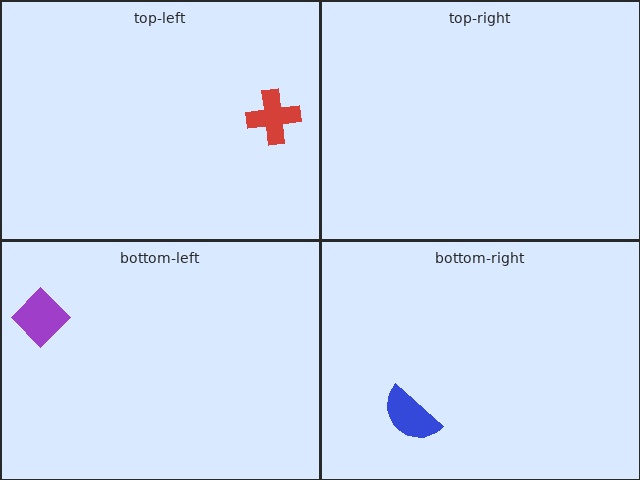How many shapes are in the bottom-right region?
1.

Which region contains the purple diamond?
The bottom-left region.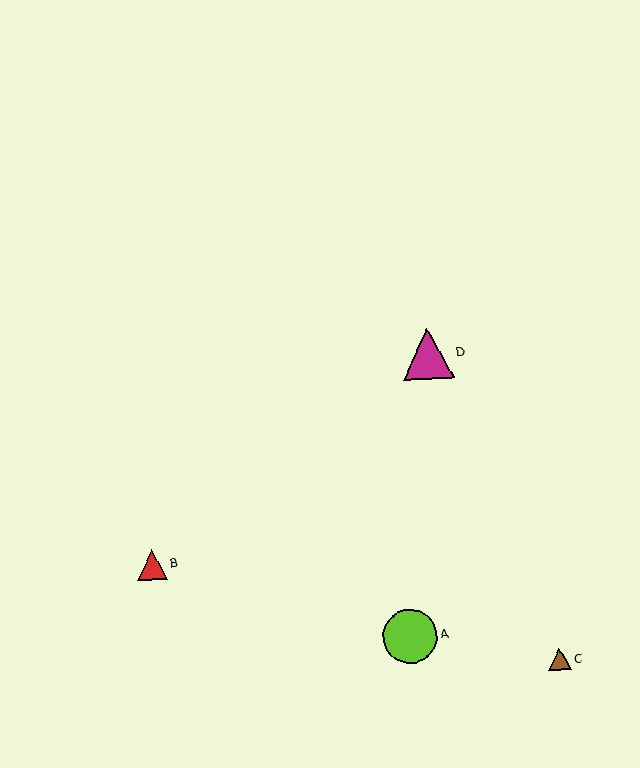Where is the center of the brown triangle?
The center of the brown triangle is at (560, 659).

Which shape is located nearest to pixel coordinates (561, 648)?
The brown triangle (labeled C) at (560, 659) is nearest to that location.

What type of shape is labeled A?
Shape A is a lime circle.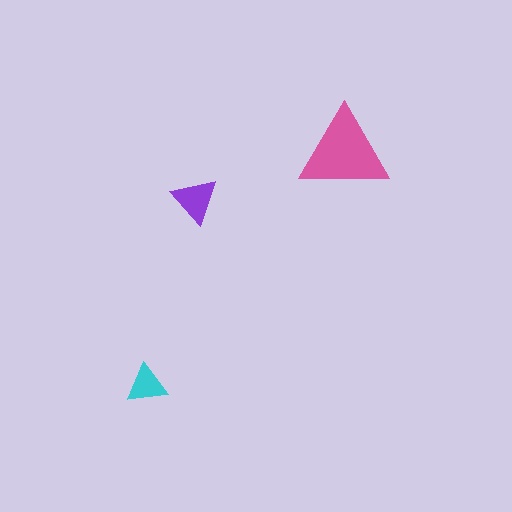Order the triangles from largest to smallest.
the pink one, the purple one, the cyan one.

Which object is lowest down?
The cyan triangle is bottommost.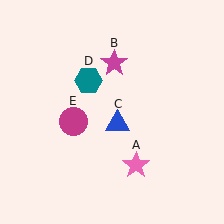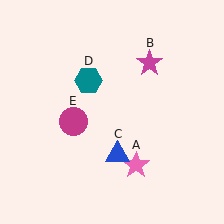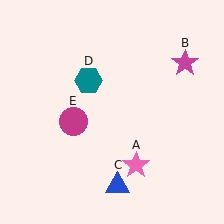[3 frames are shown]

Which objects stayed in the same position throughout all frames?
Pink star (object A) and teal hexagon (object D) and magenta circle (object E) remained stationary.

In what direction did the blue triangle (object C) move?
The blue triangle (object C) moved down.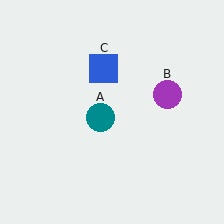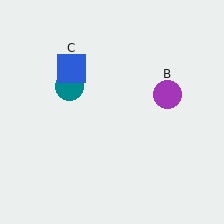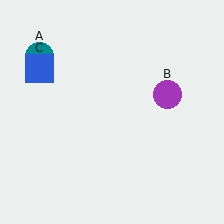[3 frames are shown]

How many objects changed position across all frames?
2 objects changed position: teal circle (object A), blue square (object C).